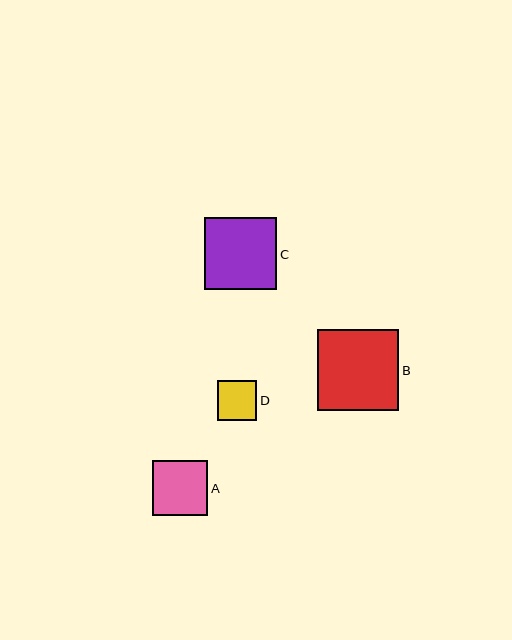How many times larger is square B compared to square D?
Square B is approximately 2.1 times the size of square D.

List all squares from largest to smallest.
From largest to smallest: B, C, A, D.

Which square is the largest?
Square B is the largest with a size of approximately 81 pixels.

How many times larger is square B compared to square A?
Square B is approximately 1.5 times the size of square A.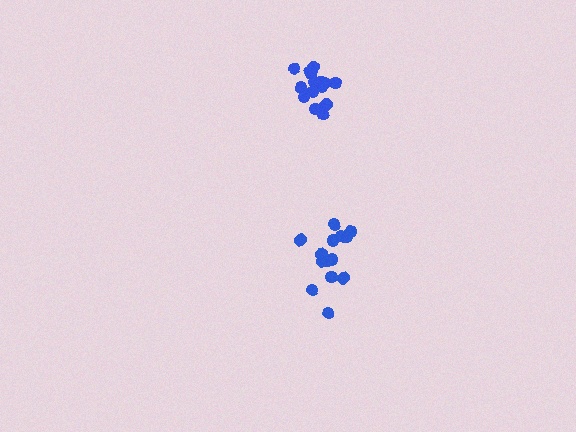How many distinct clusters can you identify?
There are 2 distinct clusters.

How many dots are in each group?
Group 1: 15 dots, Group 2: 14 dots (29 total).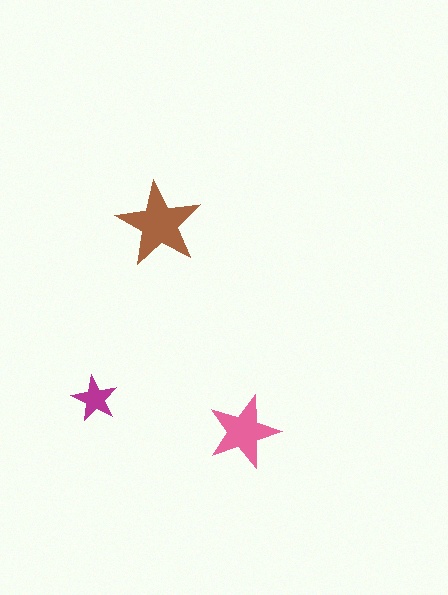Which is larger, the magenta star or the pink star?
The pink one.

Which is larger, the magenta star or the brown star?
The brown one.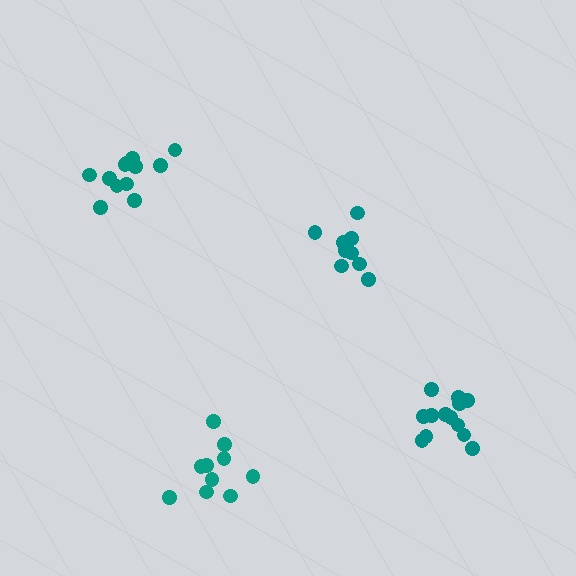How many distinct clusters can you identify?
There are 4 distinct clusters.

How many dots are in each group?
Group 1: 13 dots, Group 2: 12 dots, Group 3: 10 dots, Group 4: 9 dots (44 total).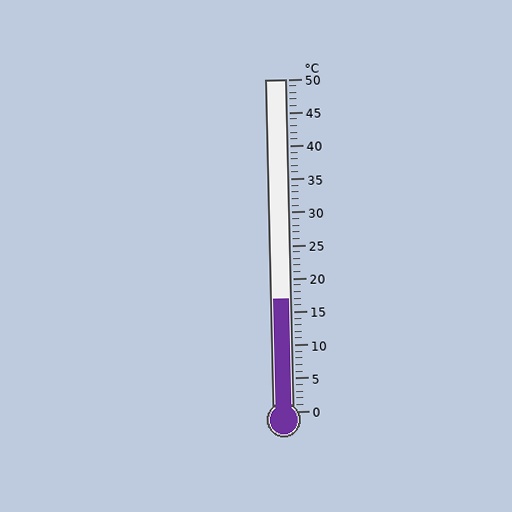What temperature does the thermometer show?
The thermometer shows approximately 17°C.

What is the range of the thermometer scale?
The thermometer scale ranges from 0°C to 50°C.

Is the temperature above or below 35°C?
The temperature is below 35°C.